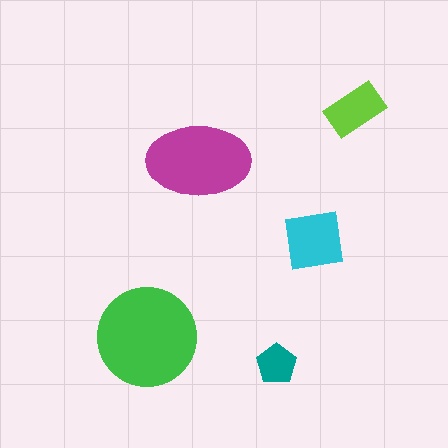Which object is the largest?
The green circle.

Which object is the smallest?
The teal pentagon.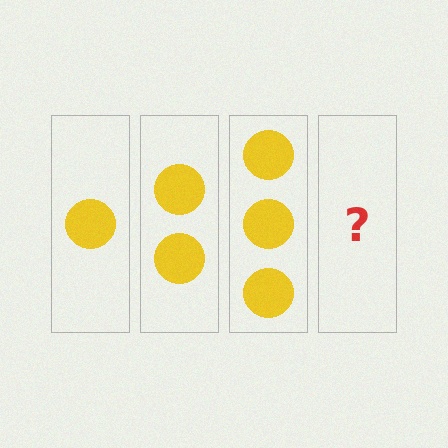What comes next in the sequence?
The next element should be 4 circles.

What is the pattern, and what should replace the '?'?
The pattern is that each step adds one more circle. The '?' should be 4 circles.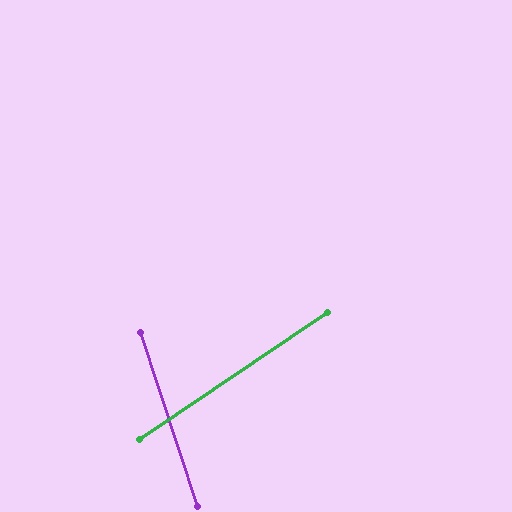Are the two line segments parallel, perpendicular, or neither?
Neither parallel nor perpendicular — they differ by about 74°.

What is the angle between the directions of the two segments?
Approximately 74 degrees.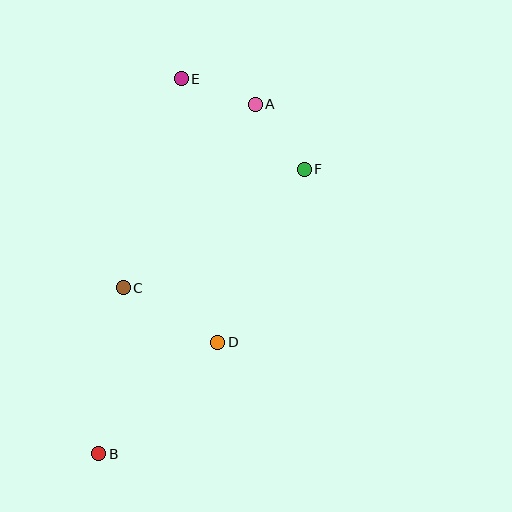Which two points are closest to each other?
Points A and E are closest to each other.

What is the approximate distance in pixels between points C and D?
The distance between C and D is approximately 109 pixels.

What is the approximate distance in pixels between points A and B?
The distance between A and B is approximately 383 pixels.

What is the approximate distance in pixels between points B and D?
The distance between B and D is approximately 163 pixels.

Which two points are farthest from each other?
Points B and E are farthest from each other.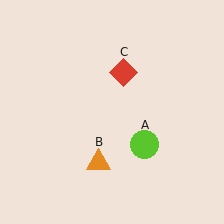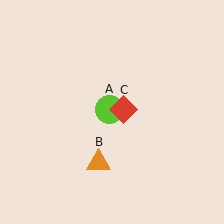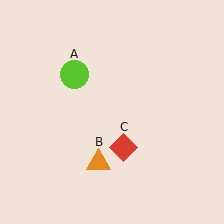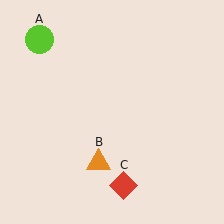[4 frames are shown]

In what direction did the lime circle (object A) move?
The lime circle (object A) moved up and to the left.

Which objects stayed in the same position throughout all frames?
Orange triangle (object B) remained stationary.